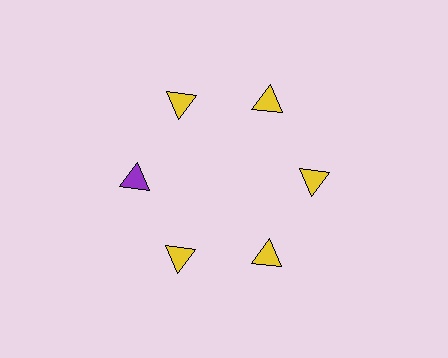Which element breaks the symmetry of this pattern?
The purple triangle at roughly the 9 o'clock position breaks the symmetry. All other shapes are yellow triangles.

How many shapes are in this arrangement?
There are 6 shapes arranged in a ring pattern.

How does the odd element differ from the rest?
It has a different color: purple instead of yellow.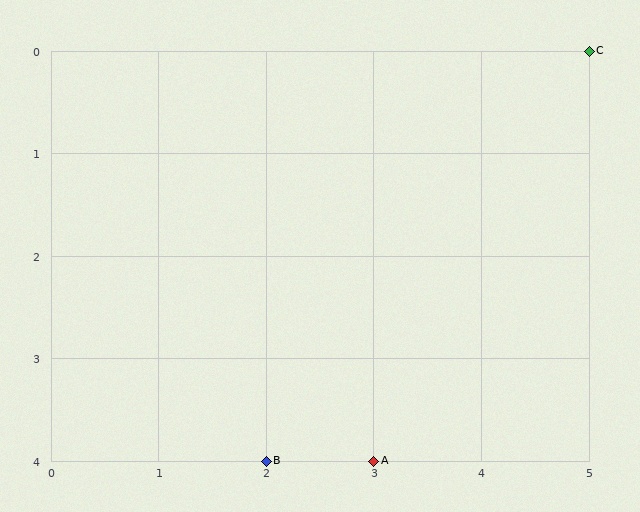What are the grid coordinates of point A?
Point A is at grid coordinates (3, 4).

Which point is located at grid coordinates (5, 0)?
Point C is at (5, 0).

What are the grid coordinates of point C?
Point C is at grid coordinates (5, 0).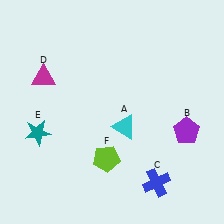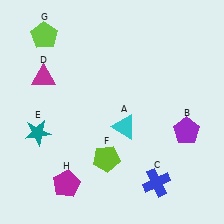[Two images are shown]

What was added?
A lime pentagon (G), a magenta pentagon (H) were added in Image 2.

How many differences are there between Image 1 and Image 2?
There are 2 differences between the two images.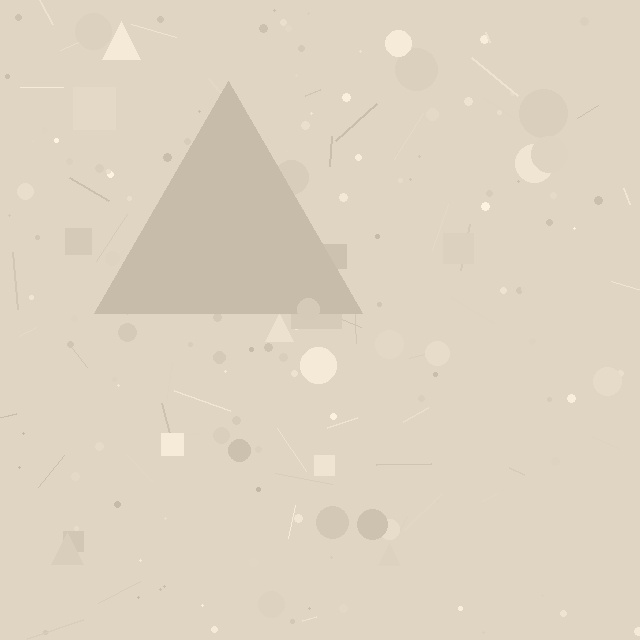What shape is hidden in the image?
A triangle is hidden in the image.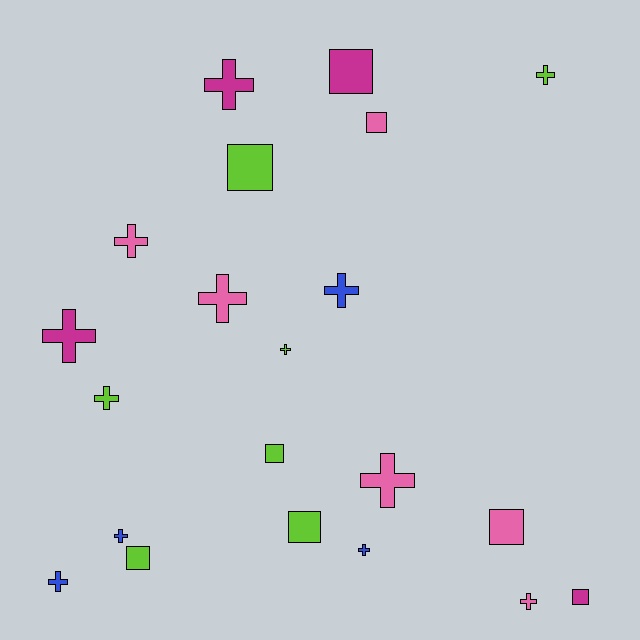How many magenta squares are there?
There are 2 magenta squares.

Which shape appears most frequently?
Cross, with 13 objects.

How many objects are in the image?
There are 21 objects.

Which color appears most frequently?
Lime, with 7 objects.